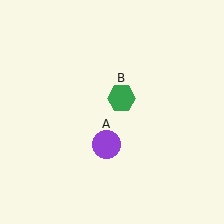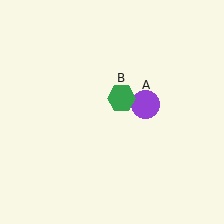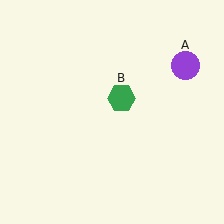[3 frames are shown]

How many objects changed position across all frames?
1 object changed position: purple circle (object A).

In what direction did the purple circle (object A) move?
The purple circle (object A) moved up and to the right.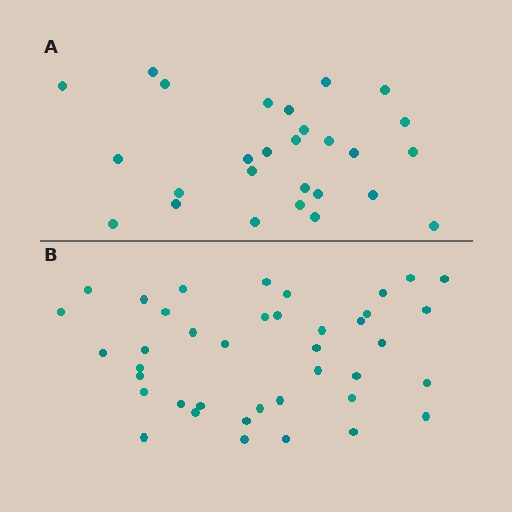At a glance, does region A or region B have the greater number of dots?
Region B (the bottom region) has more dots.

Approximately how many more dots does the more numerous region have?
Region B has approximately 15 more dots than region A.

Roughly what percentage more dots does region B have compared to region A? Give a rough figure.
About 50% more.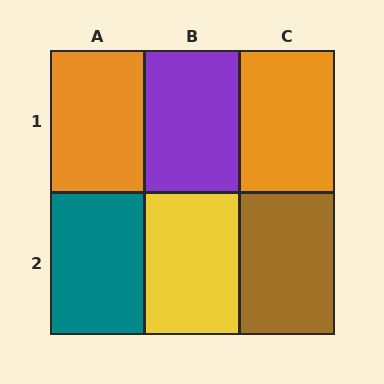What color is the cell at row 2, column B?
Yellow.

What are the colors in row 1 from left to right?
Orange, purple, orange.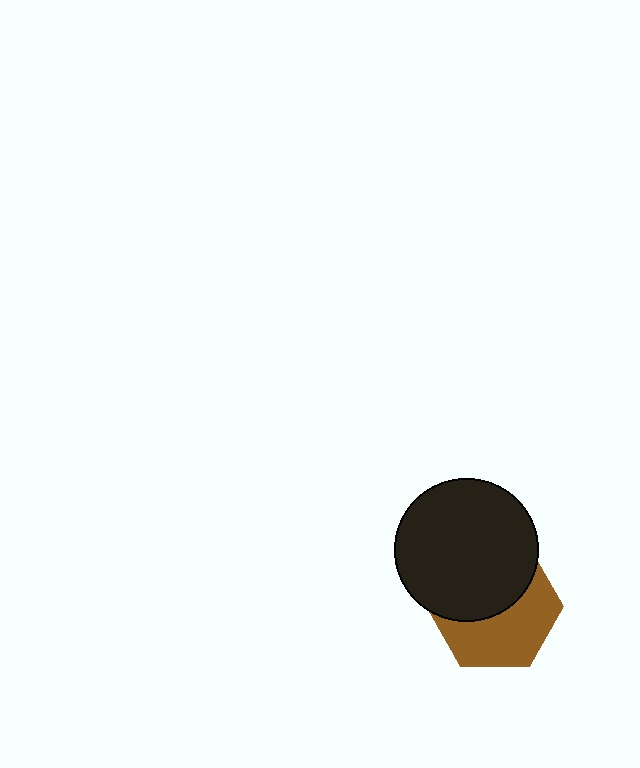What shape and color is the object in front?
The object in front is a black circle.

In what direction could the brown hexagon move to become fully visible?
The brown hexagon could move down. That would shift it out from behind the black circle entirely.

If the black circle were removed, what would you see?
You would see the complete brown hexagon.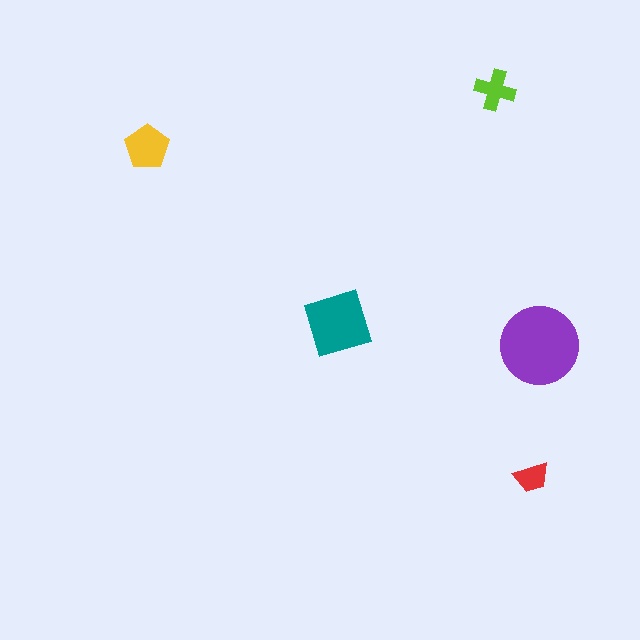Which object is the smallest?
The red trapezoid.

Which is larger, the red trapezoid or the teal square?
The teal square.